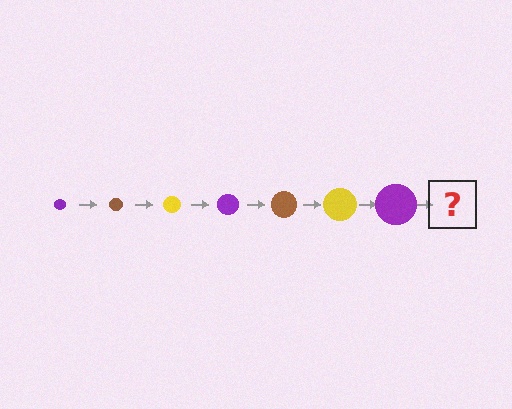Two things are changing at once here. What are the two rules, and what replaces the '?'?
The two rules are that the circle grows larger each step and the color cycles through purple, brown, and yellow. The '?' should be a brown circle, larger than the previous one.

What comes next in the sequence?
The next element should be a brown circle, larger than the previous one.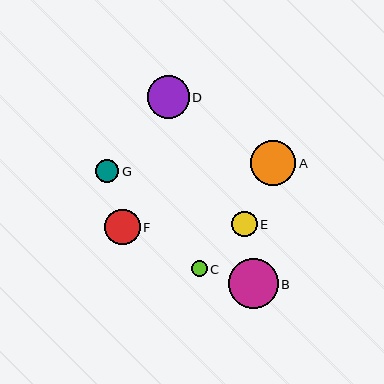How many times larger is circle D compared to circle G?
Circle D is approximately 1.8 times the size of circle G.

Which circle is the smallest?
Circle C is the smallest with a size of approximately 16 pixels.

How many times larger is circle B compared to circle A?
Circle B is approximately 1.1 times the size of circle A.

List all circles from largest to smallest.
From largest to smallest: B, A, D, F, E, G, C.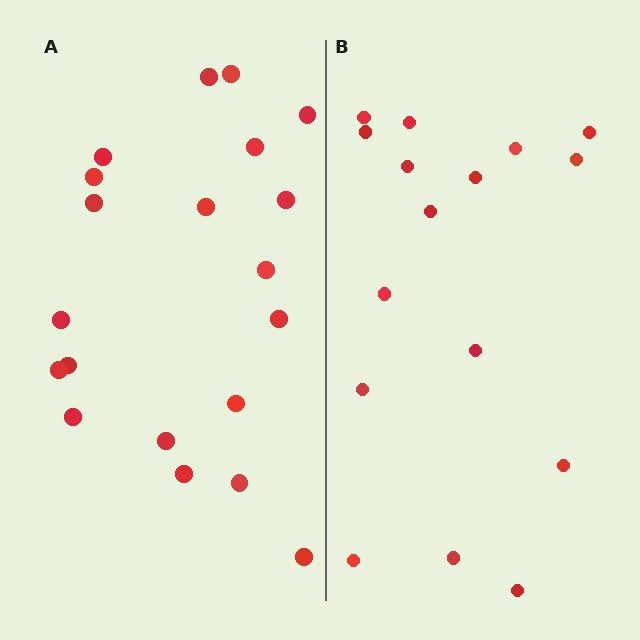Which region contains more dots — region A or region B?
Region A (the left region) has more dots.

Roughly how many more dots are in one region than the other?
Region A has about 4 more dots than region B.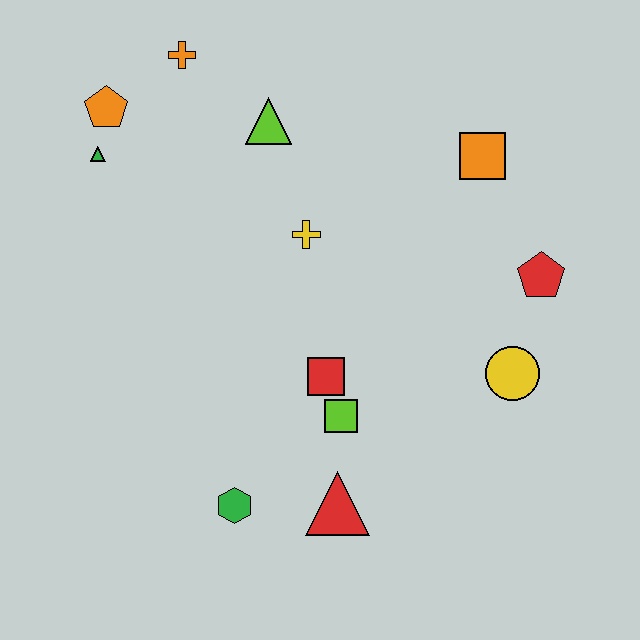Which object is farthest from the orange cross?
The red triangle is farthest from the orange cross.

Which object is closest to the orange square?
The red pentagon is closest to the orange square.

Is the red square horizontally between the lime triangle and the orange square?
Yes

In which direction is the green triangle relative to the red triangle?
The green triangle is above the red triangle.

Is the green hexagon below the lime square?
Yes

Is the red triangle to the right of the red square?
Yes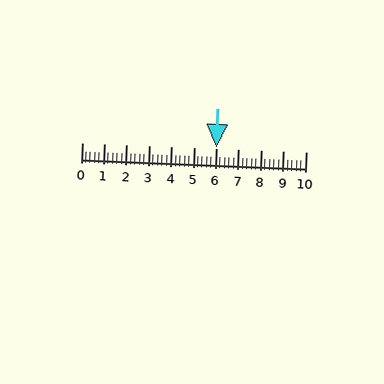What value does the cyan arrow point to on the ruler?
The cyan arrow points to approximately 6.0.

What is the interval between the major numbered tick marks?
The major tick marks are spaced 1 units apart.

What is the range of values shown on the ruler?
The ruler shows values from 0 to 10.